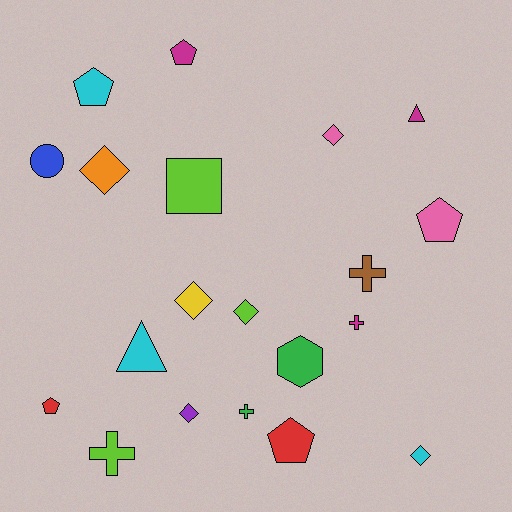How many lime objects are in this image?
There are 3 lime objects.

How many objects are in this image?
There are 20 objects.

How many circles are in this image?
There is 1 circle.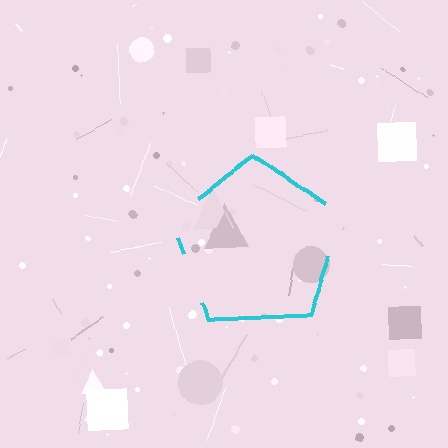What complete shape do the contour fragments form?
The contour fragments form a pentagon.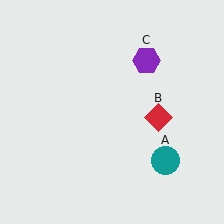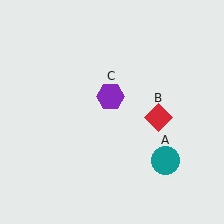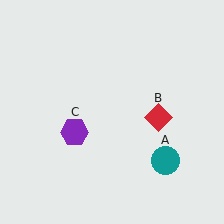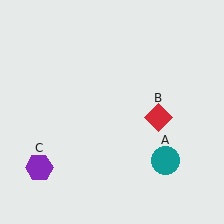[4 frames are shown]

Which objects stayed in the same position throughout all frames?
Teal circle (object A) and red diamond (object B) remained stationary.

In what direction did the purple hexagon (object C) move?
The purple hexagon (object C) moved down and to the left.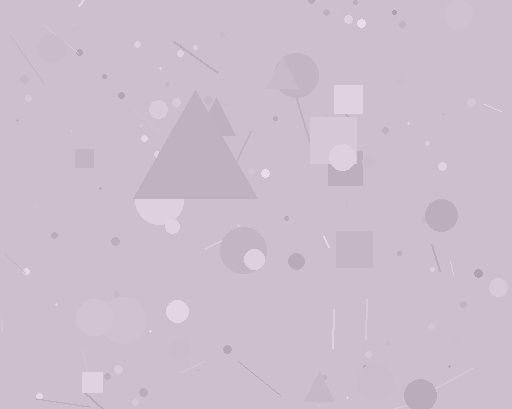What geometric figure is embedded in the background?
A triangle is embedded in the background.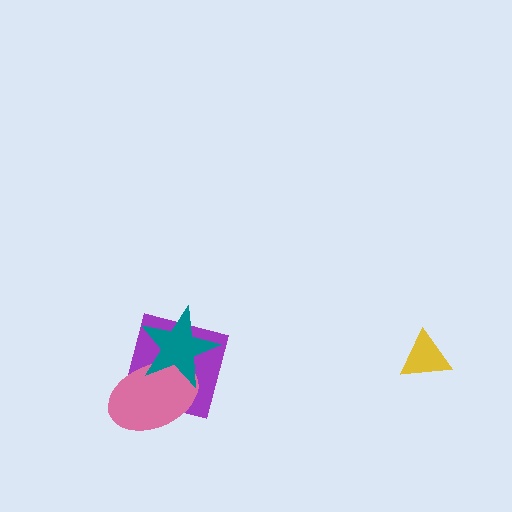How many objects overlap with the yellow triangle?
0 objects overlap with the yellow triangle.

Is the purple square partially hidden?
Yes, it is partially covered by another shape.